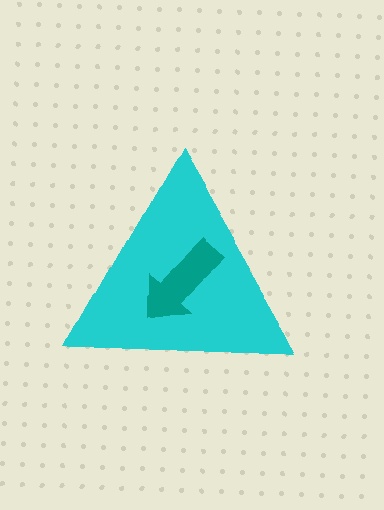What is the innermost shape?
The teal arrow.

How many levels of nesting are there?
2.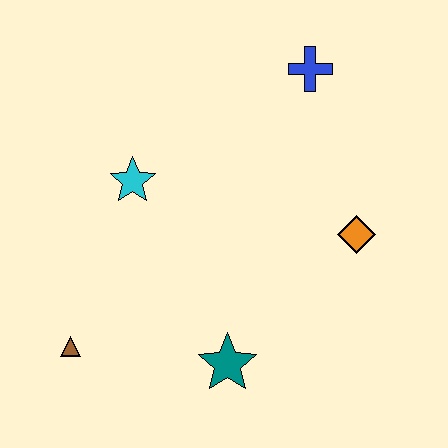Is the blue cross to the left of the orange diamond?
Yes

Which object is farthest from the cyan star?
The orange diamond is farthest from the cyan star.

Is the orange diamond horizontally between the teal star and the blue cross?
No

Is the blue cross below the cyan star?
No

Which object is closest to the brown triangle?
The teal star is closest to the brown triangle.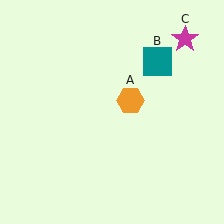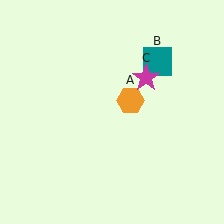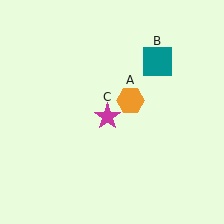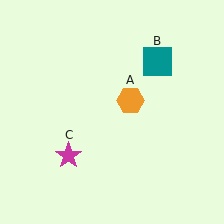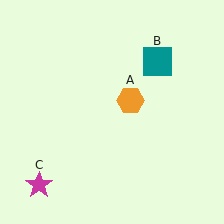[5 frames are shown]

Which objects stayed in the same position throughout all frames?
Orange hexagon (object A) and teal square (object B) remained stationary.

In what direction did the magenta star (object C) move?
The magenta star (object C) moved down and to the left.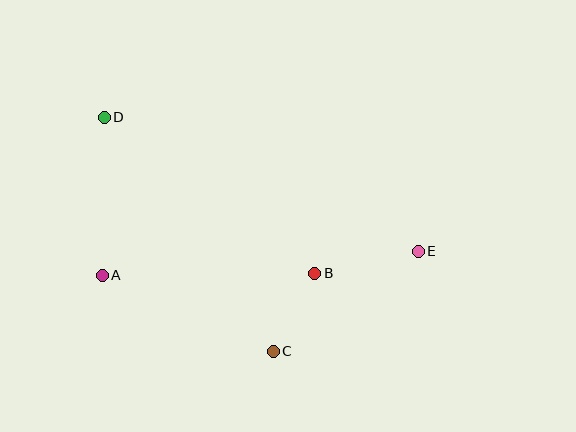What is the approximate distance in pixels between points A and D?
The distance between A and D is approximately 158 pixels.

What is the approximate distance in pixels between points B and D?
The distance between B and D is approximately 262 pixels.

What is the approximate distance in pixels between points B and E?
The distance between B and E is approximately 106 pixels.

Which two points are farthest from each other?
Points D and E are farthest from each other.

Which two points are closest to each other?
Points B and C are closest to each other.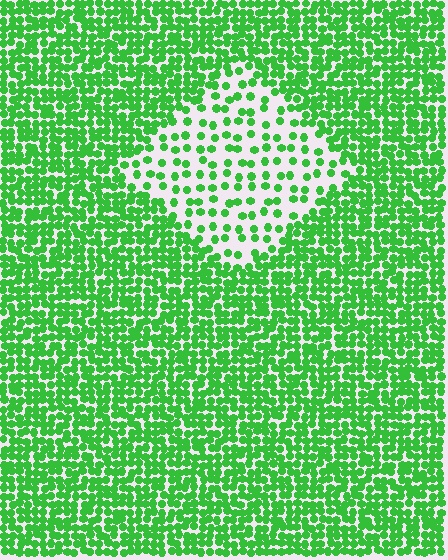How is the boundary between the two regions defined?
The boundary is defined by a change in element density (approximately 2.7x ratio). All elements are the same color, size, and shape.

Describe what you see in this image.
The image contains small green elements arranged at two different densities. A diamond-shaped region is visible where the elements are less densely packed than the surrounding area.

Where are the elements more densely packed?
The elements are more densely packed outside the diamond boundary.